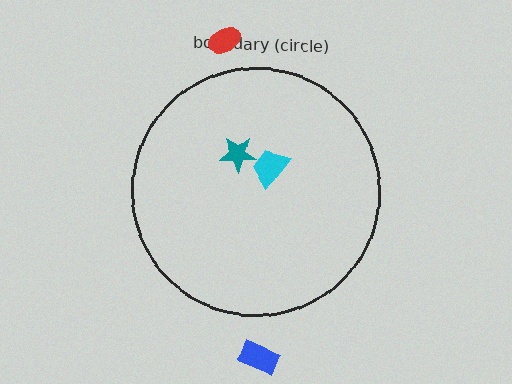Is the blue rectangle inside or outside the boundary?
Outside.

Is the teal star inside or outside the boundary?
Inside.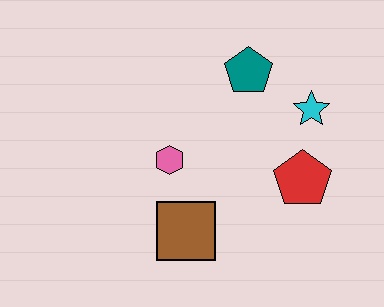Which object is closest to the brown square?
The pink hexagon is closest to the brown square.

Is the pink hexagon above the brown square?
Yes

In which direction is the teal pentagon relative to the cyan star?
The teal pentagon is to the left of the cyan star.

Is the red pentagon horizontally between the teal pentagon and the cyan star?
Yes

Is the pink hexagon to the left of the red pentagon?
Yes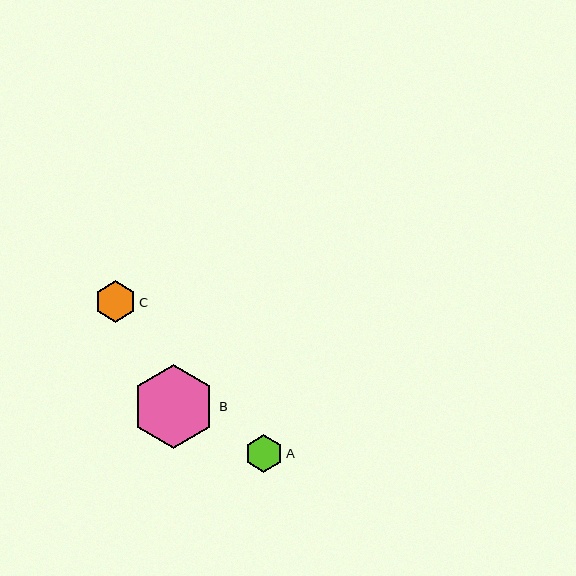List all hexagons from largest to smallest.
From largest to smallest: B, C, A.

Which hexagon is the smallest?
Hexagon A is the smallest with a size of approximately 38 pixels.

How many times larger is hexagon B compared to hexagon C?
Hexagon B is approximately 2.0 times the size of hexagon C.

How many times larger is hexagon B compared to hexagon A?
Hexagon B is approximately 2.2 times the size of hexagon A.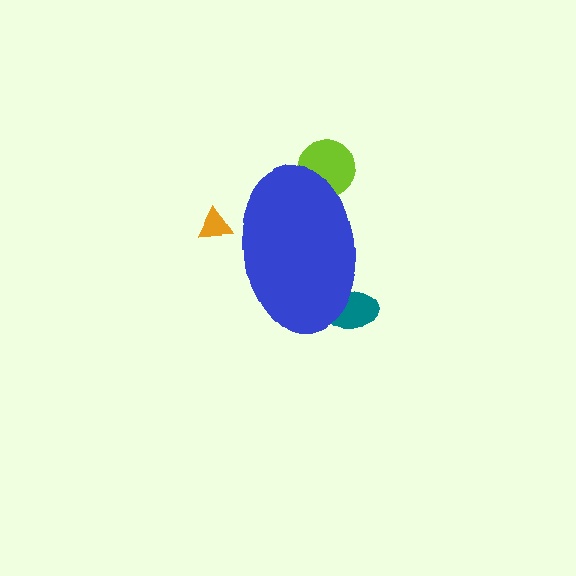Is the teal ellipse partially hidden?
Yes, the teal ellipse is partially hidden behind the blue ellipse.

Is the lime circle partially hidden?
Yes, the lime circle is partially hidden behind the blue ellipse.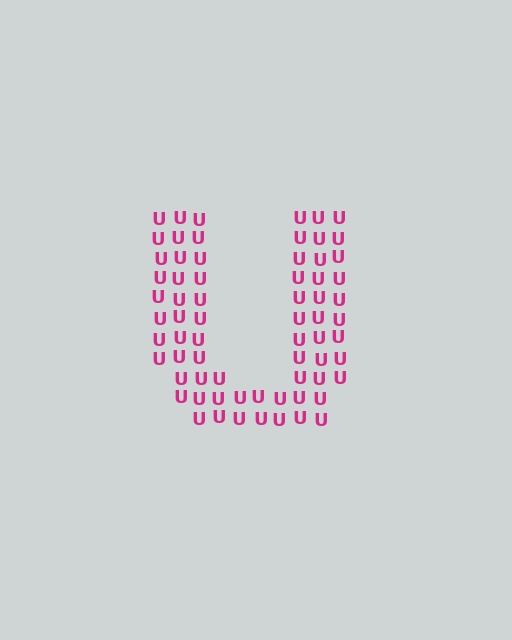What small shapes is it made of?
It is made of small letter U's.